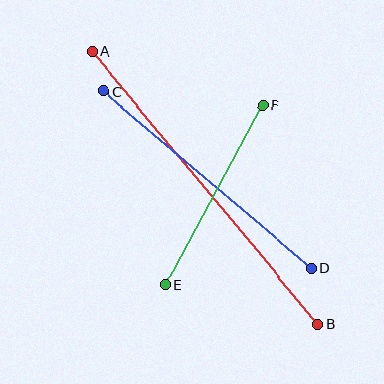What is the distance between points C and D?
The distance is approximately 273 pixels.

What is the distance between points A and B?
The distance is approximately 353 pixels.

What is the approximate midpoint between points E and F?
The midpoint is at approximately (214, 195) pixels.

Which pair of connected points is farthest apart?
Points A and B are farthest apart.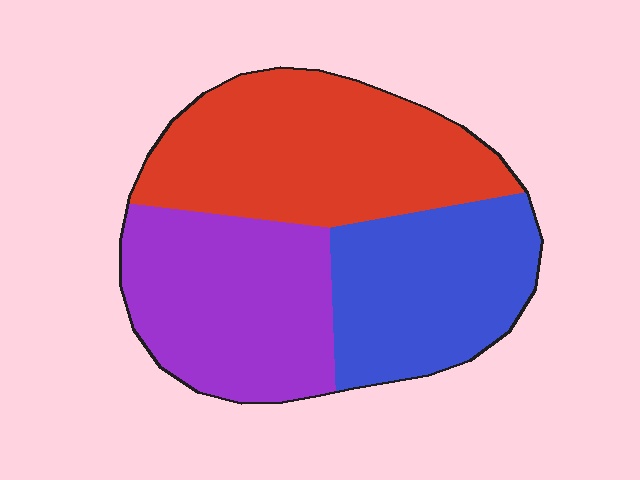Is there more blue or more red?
Red.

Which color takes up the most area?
Red, at roughly 40%.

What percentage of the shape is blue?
Blue covers 29% of the shape.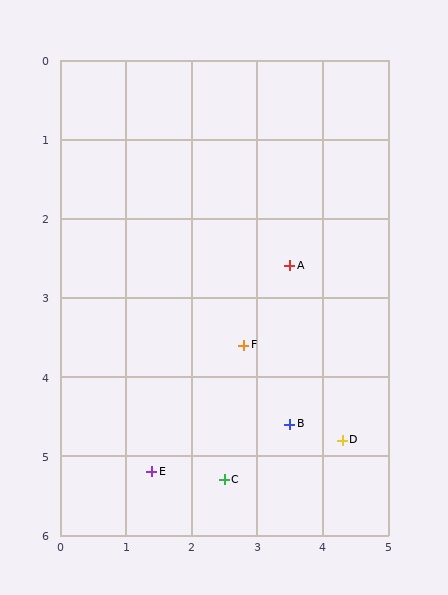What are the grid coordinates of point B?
Point B is at approximately (3.5, 4.6).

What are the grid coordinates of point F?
Point F is at approximately (2.8, 3.6).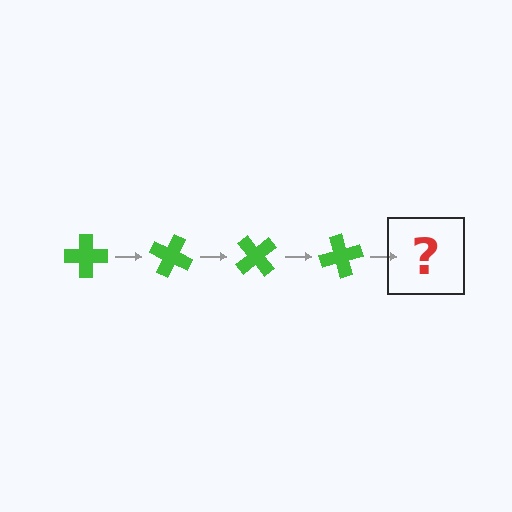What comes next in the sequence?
The next element should be a green cross rotated 100 degrees.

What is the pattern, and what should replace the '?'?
The pattern is that the cross rotates 25 degrees each step. The '?' should be a green cross rotated 100 degrees.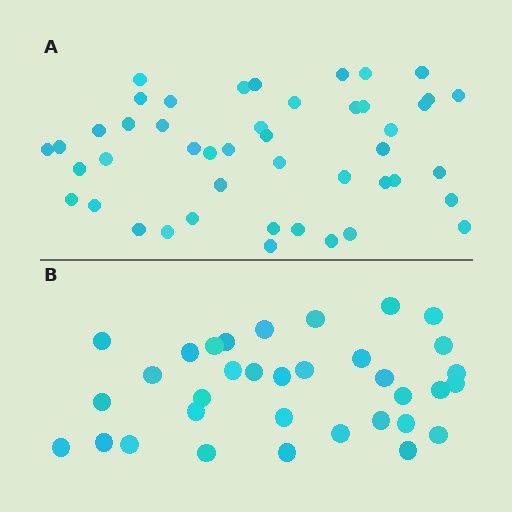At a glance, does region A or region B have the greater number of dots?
Region A (the top region) has more dots.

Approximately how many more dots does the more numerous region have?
Region A has roughly 12 or so more dots than region B.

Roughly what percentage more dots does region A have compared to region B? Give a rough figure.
About 35% more.